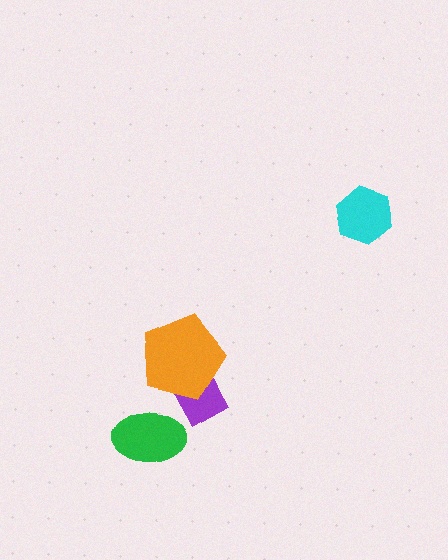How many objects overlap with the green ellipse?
0 objects overlap with the green ellipse.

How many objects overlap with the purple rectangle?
1 object overlaps with the purple rectangle.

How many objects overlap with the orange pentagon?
1 object overlaps with the orange pentagon.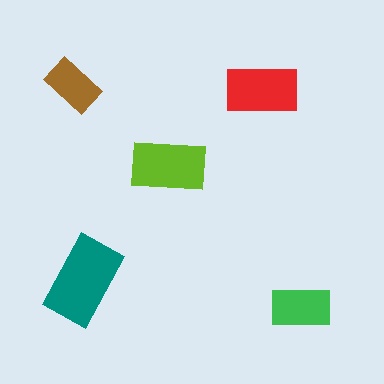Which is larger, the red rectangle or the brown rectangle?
The red one.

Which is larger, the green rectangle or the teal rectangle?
The teal one.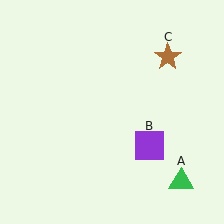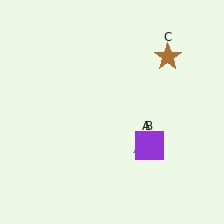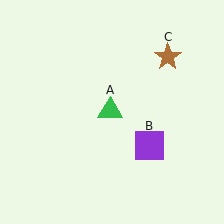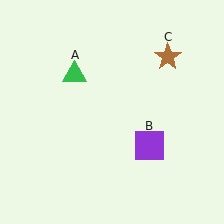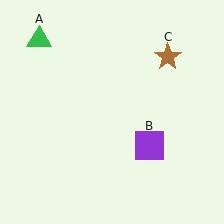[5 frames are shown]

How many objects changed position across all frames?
1 object changed position: green triangle (object A).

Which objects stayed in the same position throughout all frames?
Purple square (object B) and brown star (object C) remained stationary.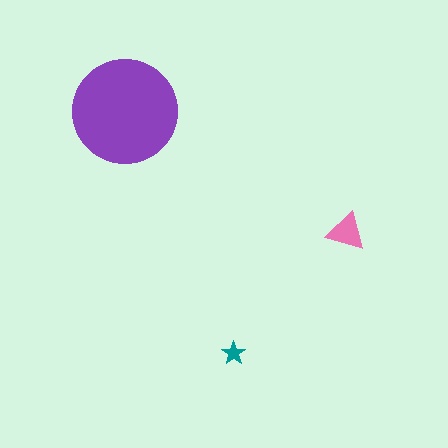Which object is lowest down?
The teal star is bottommost.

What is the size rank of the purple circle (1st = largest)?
1st.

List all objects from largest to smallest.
The purple circle, the pink triangle, the teal star.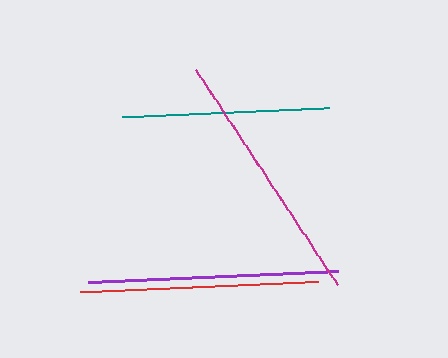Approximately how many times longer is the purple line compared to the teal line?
The purple line is approximately 1.2 times the length of the teal line.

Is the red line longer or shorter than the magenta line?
The magenta line is longer than the red line.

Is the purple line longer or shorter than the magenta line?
The magenta line is longer than the purple line.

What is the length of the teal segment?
The teal segment is approximately 207 pixels long.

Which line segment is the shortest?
The teal line is the shortest at approximately 207 pixels.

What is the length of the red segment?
The red segment is approximately 238 pixels long.